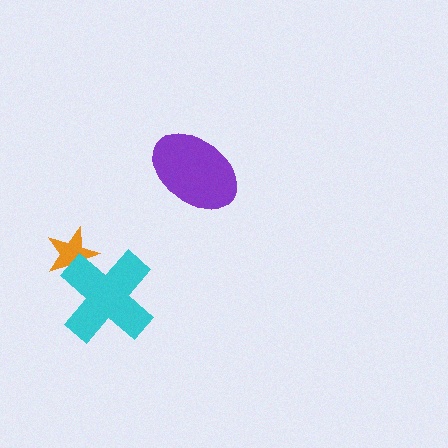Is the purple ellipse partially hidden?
No, no other shape covers it.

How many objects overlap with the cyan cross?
1 object overlaps with the cyan cross.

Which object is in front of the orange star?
The cyan cross is in front of the orange star.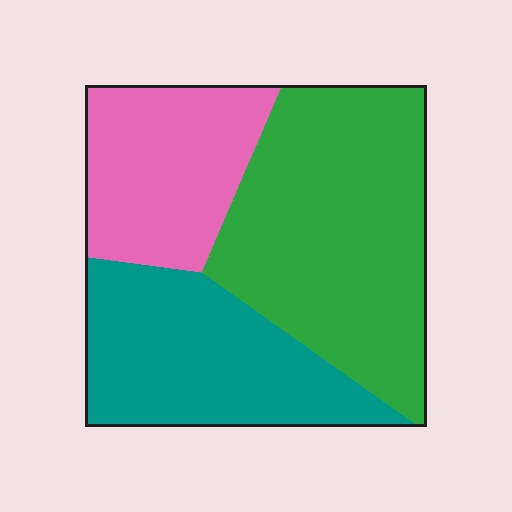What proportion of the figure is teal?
Teal covers 31% of the figure.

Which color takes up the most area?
Green, at roughly 45%.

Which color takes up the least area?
Pink, at roughly 25%.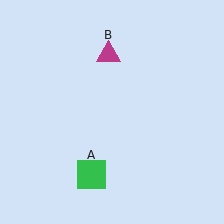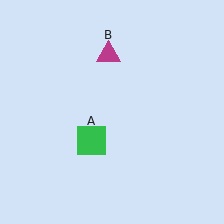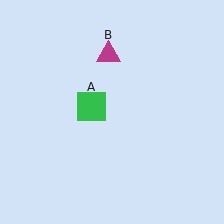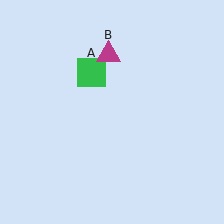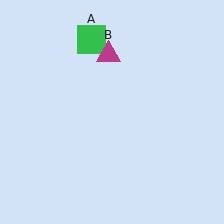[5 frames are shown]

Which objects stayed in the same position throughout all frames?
Magenta triangle (object B) remained stationary.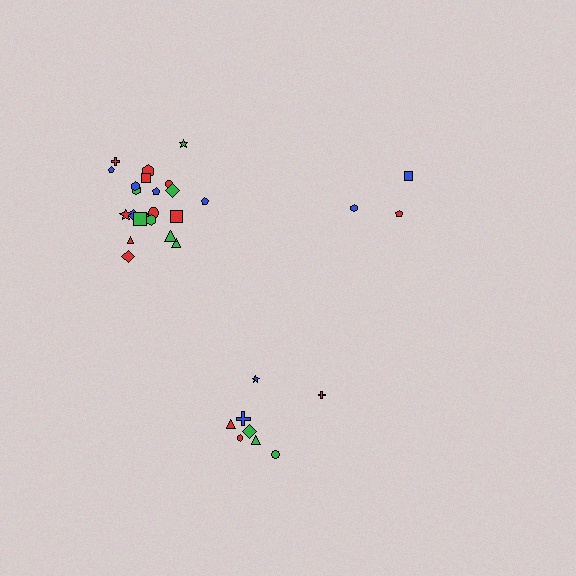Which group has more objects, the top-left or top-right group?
The top-left group.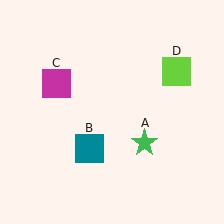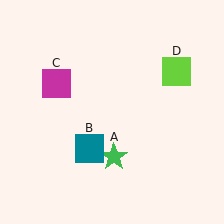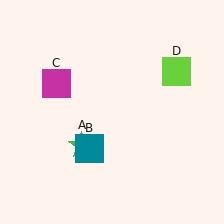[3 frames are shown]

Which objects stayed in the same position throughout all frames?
Teal square (object B) and magenta square (object C) and lime square (object D) remained stationary.